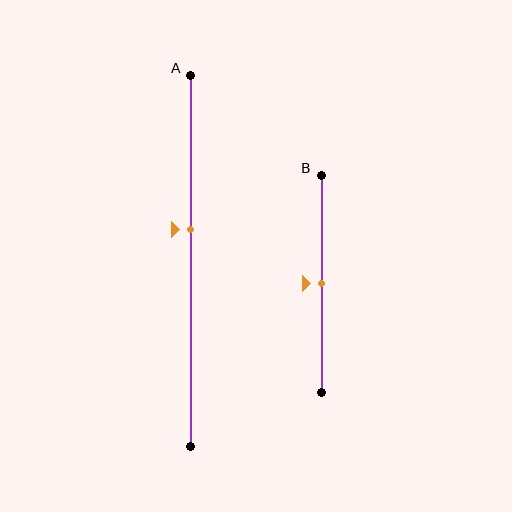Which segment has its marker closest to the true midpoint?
Segment B has its marker closest to the true midpoint.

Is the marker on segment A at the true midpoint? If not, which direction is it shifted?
No, the marker on segment A is shifted upward by about 9% of the segment length.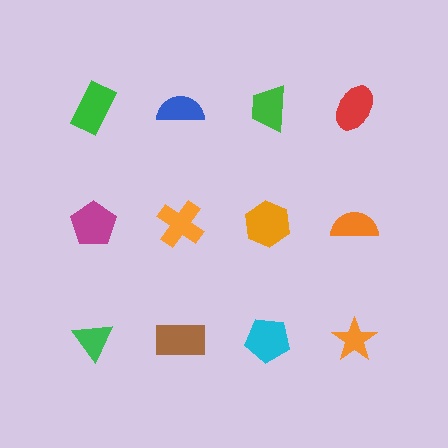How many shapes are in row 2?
4 shapes.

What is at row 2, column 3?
An orange hexagon.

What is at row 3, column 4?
An orange star.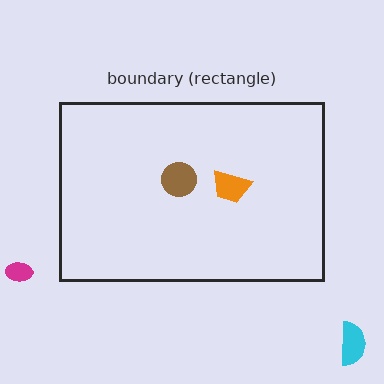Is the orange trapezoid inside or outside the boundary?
Inside.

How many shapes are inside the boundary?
2 inside, 2 outside.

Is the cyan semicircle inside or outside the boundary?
Outside.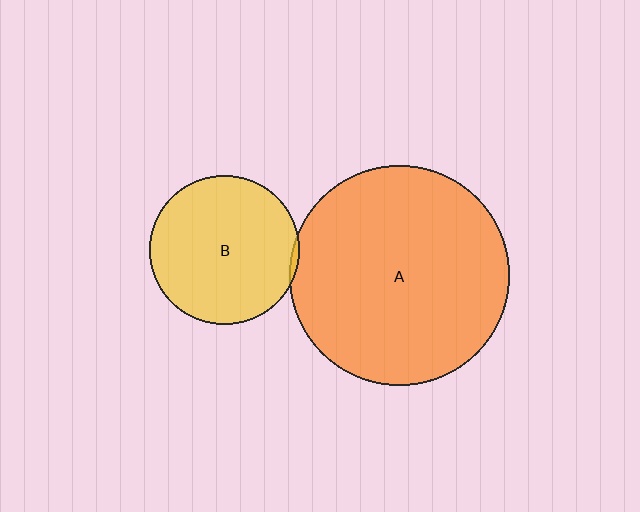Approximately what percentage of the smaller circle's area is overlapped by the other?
Approximately 5%.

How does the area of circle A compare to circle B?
Approximately 2.2 times.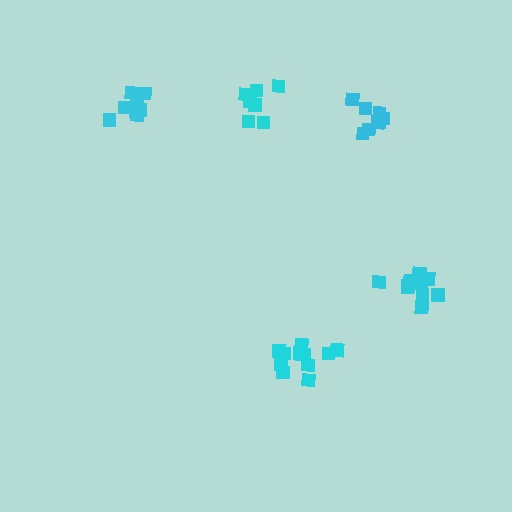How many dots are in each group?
Group 1: 7 dots, Group 2: 8 dots, Group 3: 12 dots, Group 4: 11 dots, Group 5: 9 dots (47 total).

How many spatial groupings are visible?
There are 5 spatial groupings.